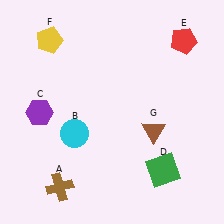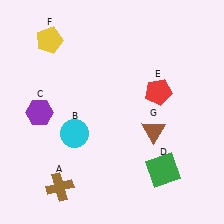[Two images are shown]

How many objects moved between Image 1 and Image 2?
1 object moved between the two images.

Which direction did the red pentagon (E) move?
The red pentagon (E) moved down.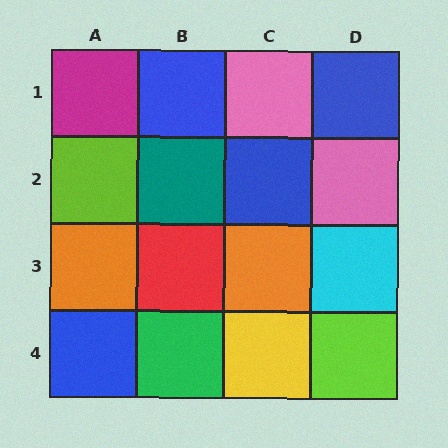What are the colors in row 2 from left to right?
Lime, teal, blue, pink.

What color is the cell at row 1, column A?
Magenta.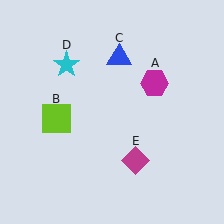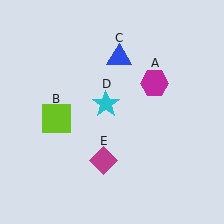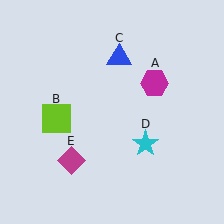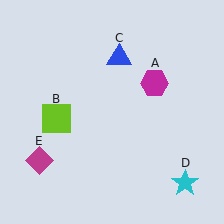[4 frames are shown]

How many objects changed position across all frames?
2 objects changed position: cyan star (object D), magenta diamond (object E).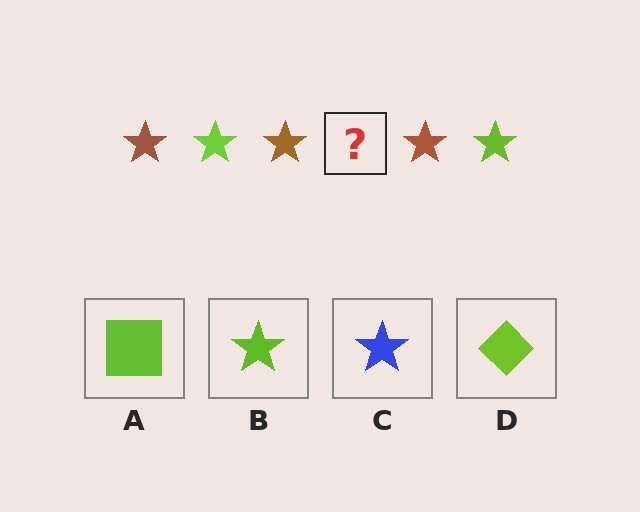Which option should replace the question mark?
Option B.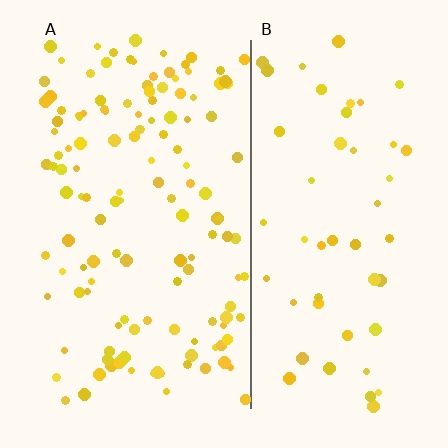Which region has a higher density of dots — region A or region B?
A (the left).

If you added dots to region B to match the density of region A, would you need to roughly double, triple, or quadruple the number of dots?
Approximately triple.